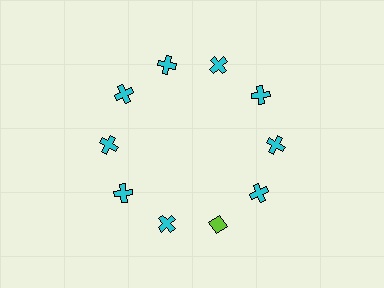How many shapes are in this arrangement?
There are 10 shapes arranged in a ring pattern.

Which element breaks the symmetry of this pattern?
The lime diamond at roughly the 5 o'clock position breaks the symmetry. All other shapes are cyan crosses.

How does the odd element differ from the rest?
It differs in both color (lime instead of cyan) and shape (diamond instead of cross).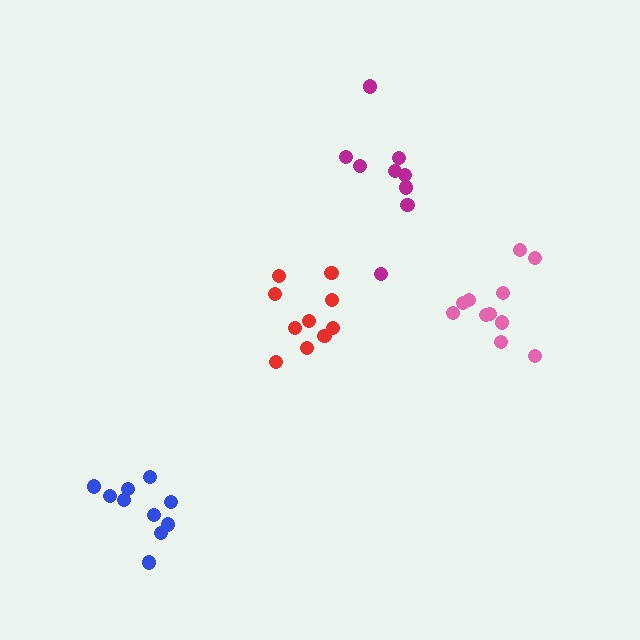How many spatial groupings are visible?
There are 4 spatial groupings.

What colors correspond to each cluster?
The clusters are colored: blue, magenta, red, pink.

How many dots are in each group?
Group 1: 10 dots, Group 2: 9 dots, Group 3: 10 dots, Group 4: 11 dots (40 total).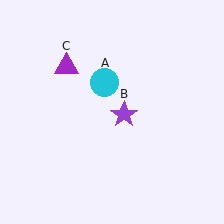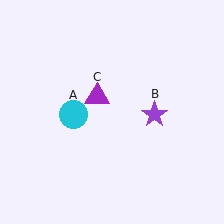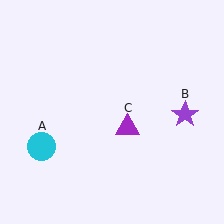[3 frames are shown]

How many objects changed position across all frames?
3 objects changed position: cyan circle (object A), purple star (object B), purple triangle (object C).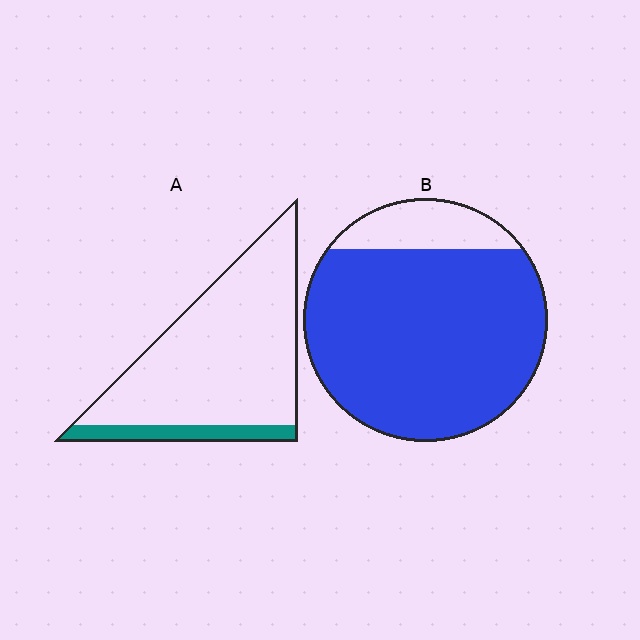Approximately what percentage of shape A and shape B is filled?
A is approximately 15% and B is approximately 85%.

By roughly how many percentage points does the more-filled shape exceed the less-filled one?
By roughly 70 percentage points (B over A).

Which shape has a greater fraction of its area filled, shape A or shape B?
Shape B.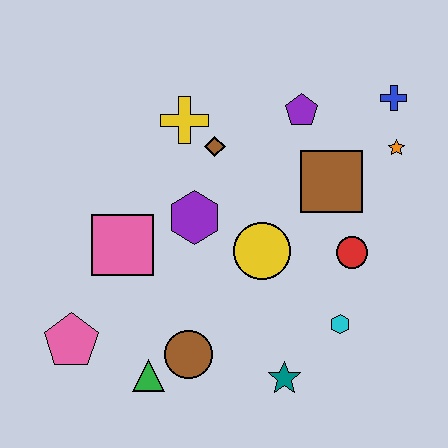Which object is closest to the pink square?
The purple hexagon is closest to the pink square.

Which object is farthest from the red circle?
The pink pentagon is farthest from the red circle.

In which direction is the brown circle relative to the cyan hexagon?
The brown circle is to the left of the cyan hexagon.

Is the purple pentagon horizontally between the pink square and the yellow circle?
No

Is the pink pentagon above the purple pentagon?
No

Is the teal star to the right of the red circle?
No